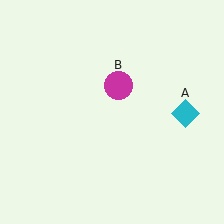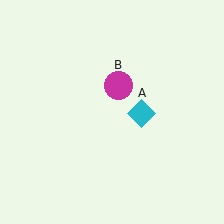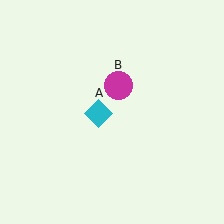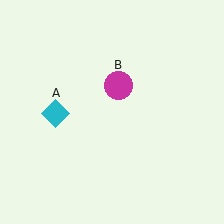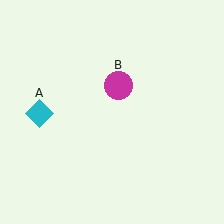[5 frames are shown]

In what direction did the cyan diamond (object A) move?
The cyan diamond (object A) moved left.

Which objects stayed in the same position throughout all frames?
Magenta circle (object B) remained stationary.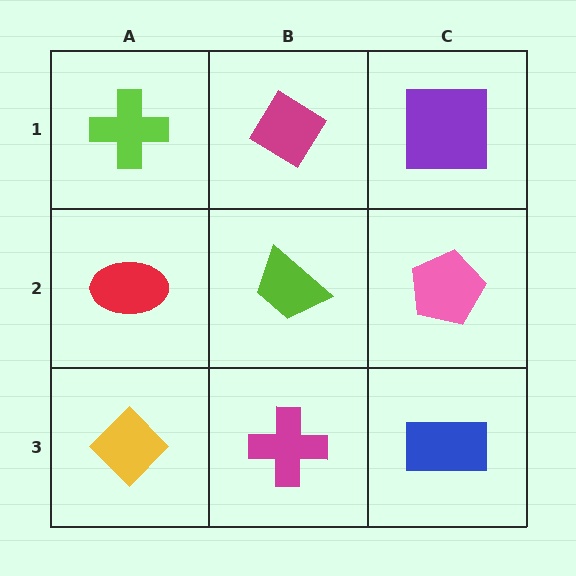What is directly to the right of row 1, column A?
A magenta diamond.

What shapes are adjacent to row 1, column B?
A lime trapezoid (row 2, column B), a lime cross (row 1, column A), a purple square (row 1, column C).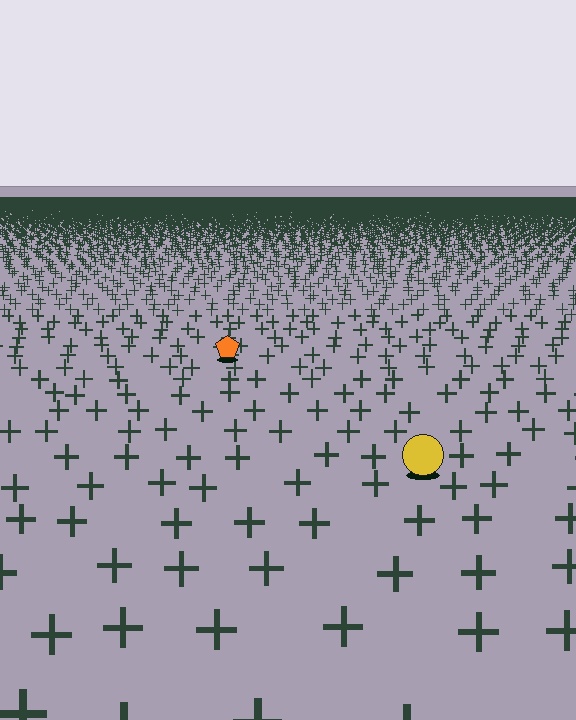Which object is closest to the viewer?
The yellow circle is closest. The texture marks near it are larger and more spread out.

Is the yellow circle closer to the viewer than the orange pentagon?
Yes. The yellow circle is closer — you can tell from the texture gradient: the ground texture is coarser near it.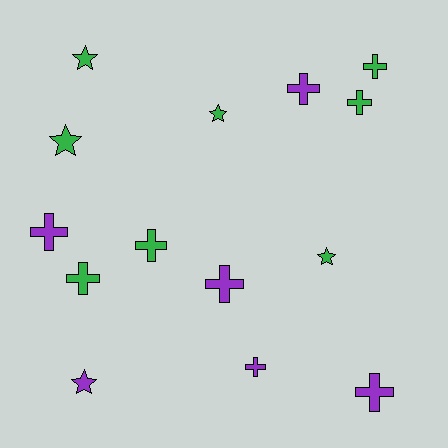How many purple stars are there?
There is 1 purple star.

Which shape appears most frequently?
Cross, with 9 objects.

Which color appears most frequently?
Green, with 8 objects.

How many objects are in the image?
There are 14 objects.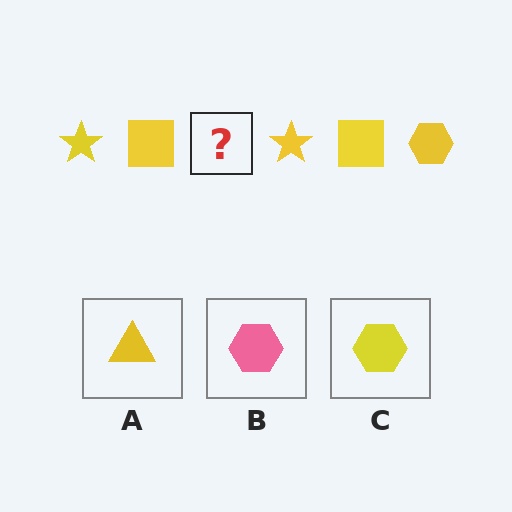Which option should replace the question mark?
Option C.